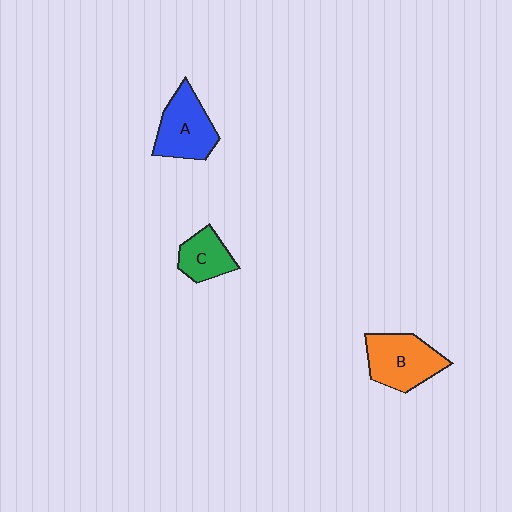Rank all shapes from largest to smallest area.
From largest to smallest: B (orange), A (blue), C (green).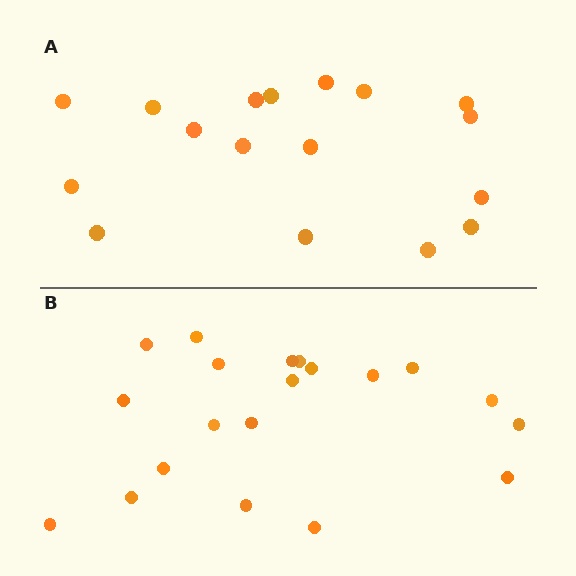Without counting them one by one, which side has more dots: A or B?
Region B (the bottom region) has more dots.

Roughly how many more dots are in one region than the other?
Region B has just a few more — roughly 2 or 3 more dots than region A.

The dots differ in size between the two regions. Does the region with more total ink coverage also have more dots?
No. Region A has more total ink coverage because its dots are larger, but region B actually contains more individual dots. Total area can be misleading — the number of items is what matters here.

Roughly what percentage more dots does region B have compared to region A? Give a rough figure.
About 20% more.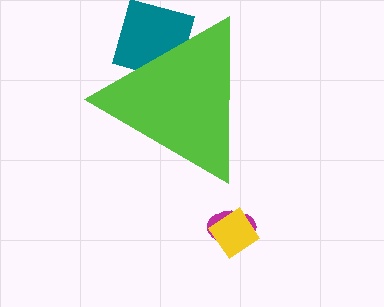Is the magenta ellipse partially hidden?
No, the magenta ellipse is fully visible.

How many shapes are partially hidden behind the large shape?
1 shape is partially hidden.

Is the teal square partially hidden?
Yes, the teal square is partially hidden behind the lime triangle.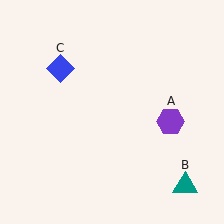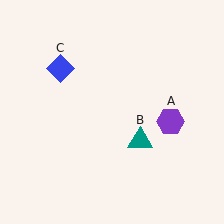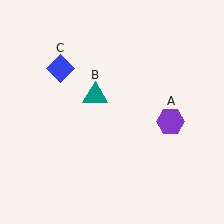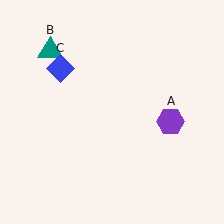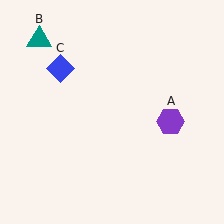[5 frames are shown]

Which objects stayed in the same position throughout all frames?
Purple hexagon (object A) and blue diamond (object C) remained stationary.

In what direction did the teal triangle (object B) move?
The teal triangle (object B) moved up and to the left.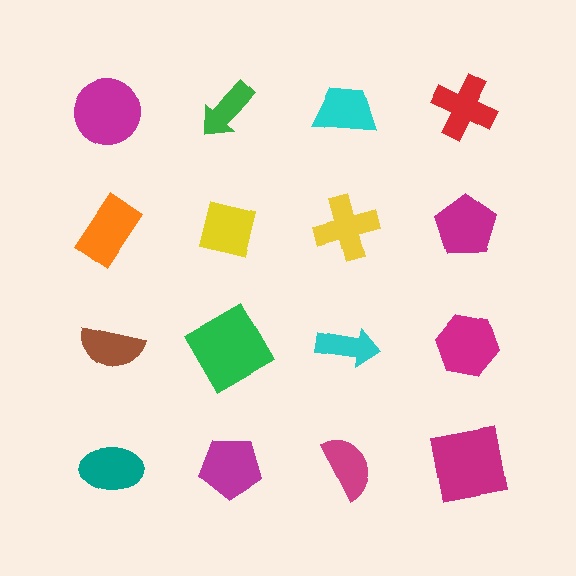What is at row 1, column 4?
A red cross.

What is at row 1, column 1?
A magenta circle.